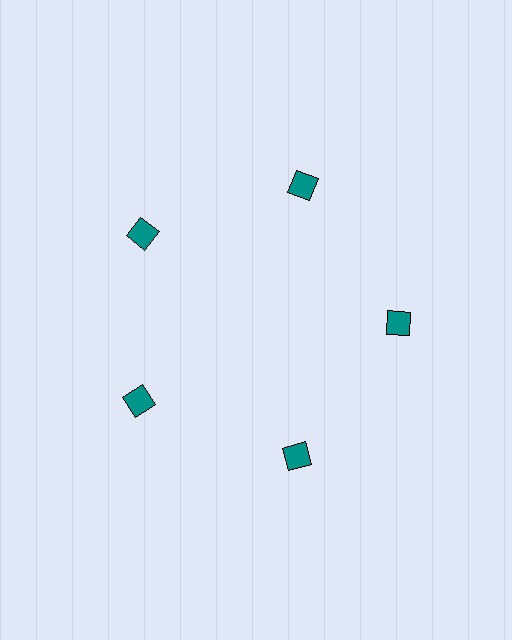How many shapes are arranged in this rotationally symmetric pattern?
There are 5 shapes, arranged in 5 groups of 1.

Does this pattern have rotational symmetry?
Yes, this pattern has 5-fold rotational symmetry. It looks the same after rotating 72 degrees around the center.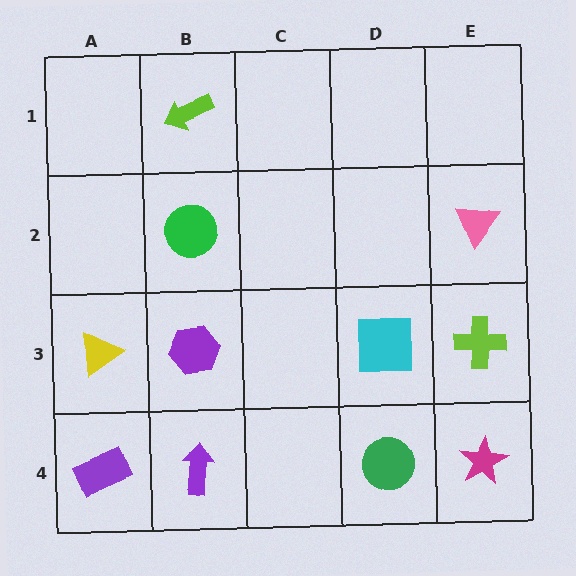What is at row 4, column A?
A purple rectangle.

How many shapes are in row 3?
4 shapes.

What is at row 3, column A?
A yellow triangle.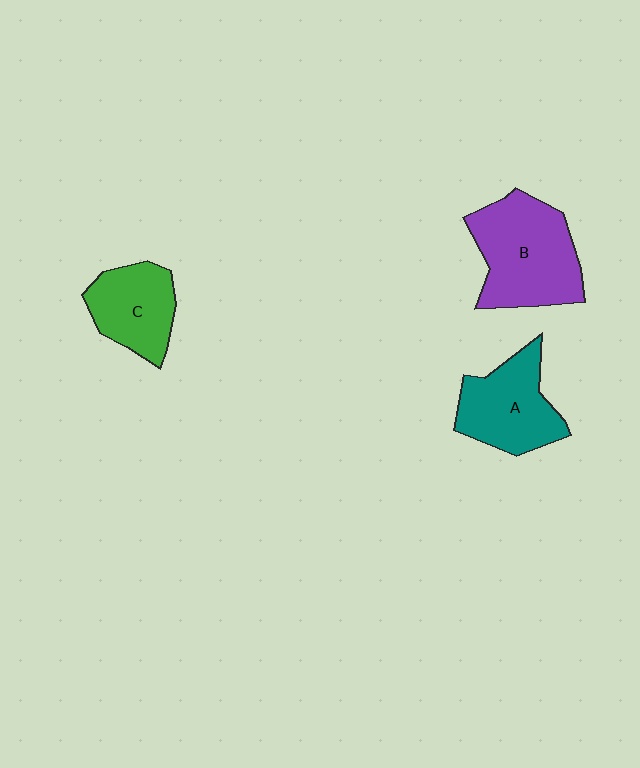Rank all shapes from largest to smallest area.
From largest to smallest: B (purple), A (teal), C (green).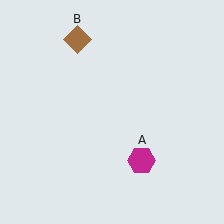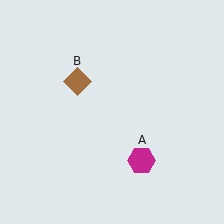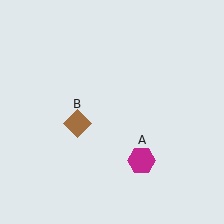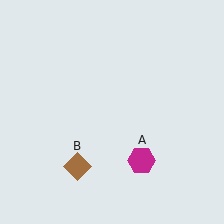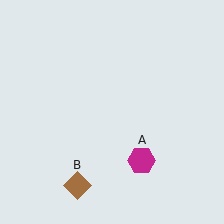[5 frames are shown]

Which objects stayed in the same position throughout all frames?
Magenta hexagon (object A) remained stationary.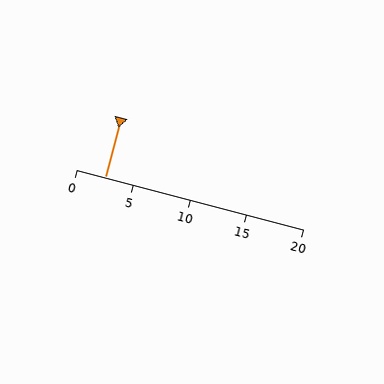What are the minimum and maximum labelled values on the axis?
The axis runs from 0 to 20.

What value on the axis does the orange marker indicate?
The marker indicates approximately 2.5.